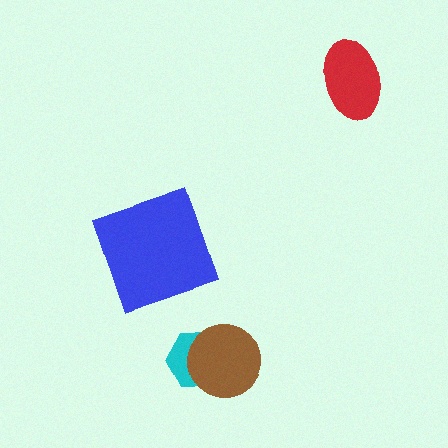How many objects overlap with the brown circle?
1 object overlaps with the brown circle.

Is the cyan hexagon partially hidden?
Yes, it is partially covered by another shape.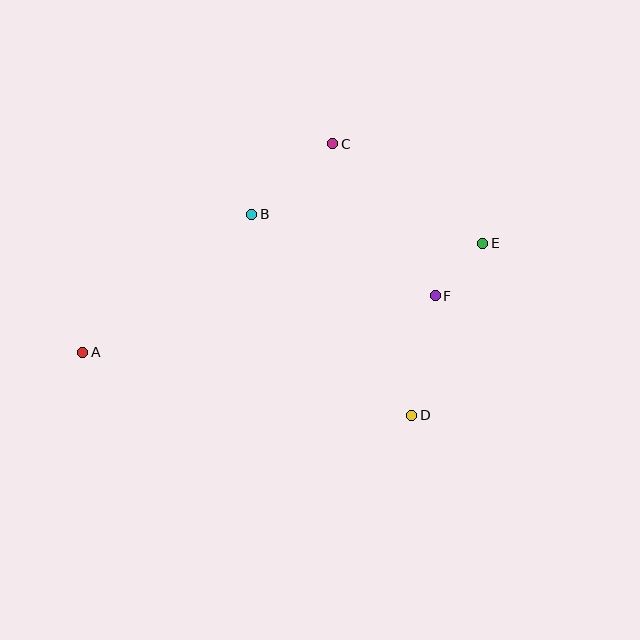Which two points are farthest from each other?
Points A and E are farthest from each other.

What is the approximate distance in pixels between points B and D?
The distance between B and D is approximately 257 pixels.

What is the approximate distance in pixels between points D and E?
The distance between D and E is approximately 186 pixels.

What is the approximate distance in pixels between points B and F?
The distance between B and F is approximately 201 pixels.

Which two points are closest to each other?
Points E and F are closest to each other.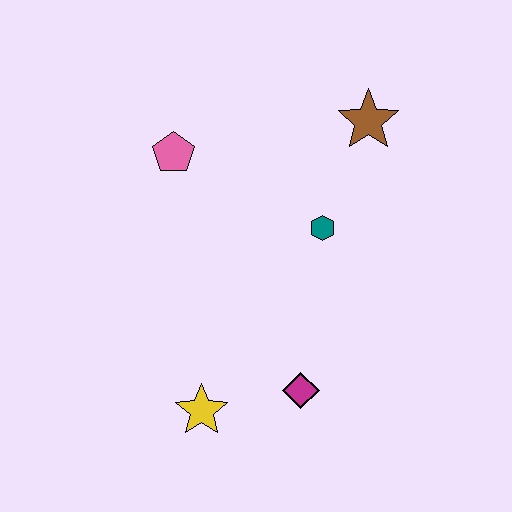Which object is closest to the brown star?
The teal hexagon is closest to the brown star.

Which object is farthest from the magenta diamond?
The brown star is farthest from the magenta diamond.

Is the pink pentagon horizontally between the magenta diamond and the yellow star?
No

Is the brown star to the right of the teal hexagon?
Yes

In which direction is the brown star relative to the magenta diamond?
The brown star is above the magenta diamond.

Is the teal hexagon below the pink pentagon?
Yes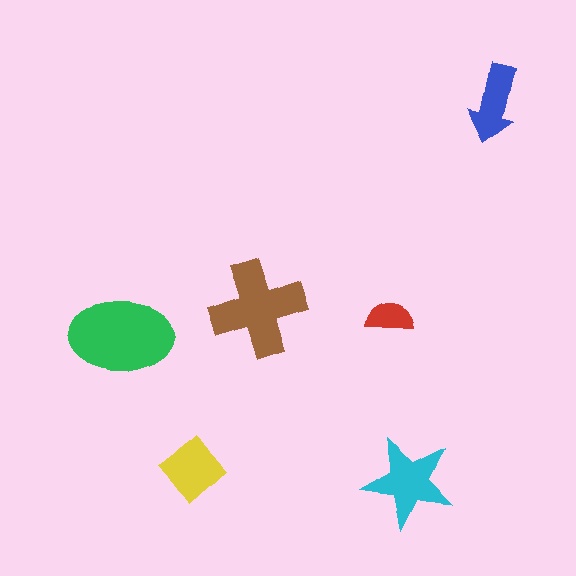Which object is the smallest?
The red semicircle.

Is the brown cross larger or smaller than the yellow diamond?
Larger.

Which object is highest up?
The blue arrow is topmost.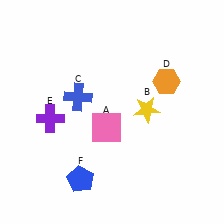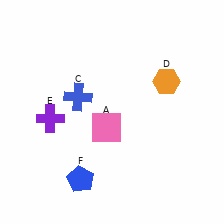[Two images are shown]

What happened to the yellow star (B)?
The yellow star (B) was removed in Image 2. It was in the top-right area of Image 1.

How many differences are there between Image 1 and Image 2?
There is 1 difference between the two images.